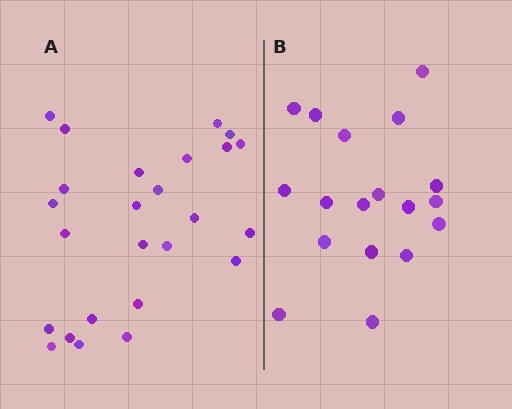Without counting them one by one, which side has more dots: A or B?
Region A (the left region) has more dots.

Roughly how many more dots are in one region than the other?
Region A has roughly 8 or so more dots than region B.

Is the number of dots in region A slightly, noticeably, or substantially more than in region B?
Region A has noticeably more, but not dramatically so. The ratio is roughly 1.4 to 1.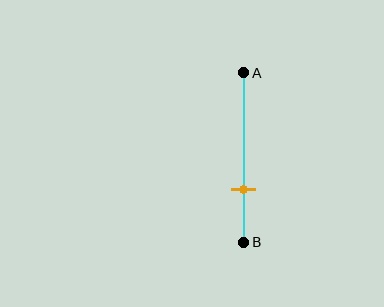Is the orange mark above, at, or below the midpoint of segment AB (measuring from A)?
The orange mark is below the midpoint of segment AB.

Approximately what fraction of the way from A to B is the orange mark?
The orange mark is approximately 70% of the way from A to B.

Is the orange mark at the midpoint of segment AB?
No, the mark is at about 70% from A, not at the 50% midpoint.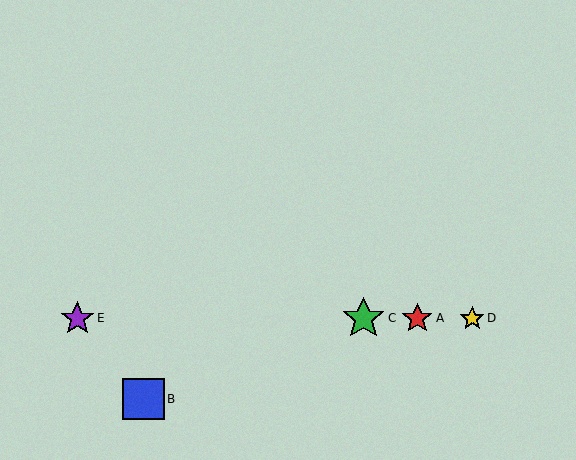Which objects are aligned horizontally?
Objects A, C, D, E are aligned horizontally.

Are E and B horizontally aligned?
No, E is at y≈318 and B is at y≈399.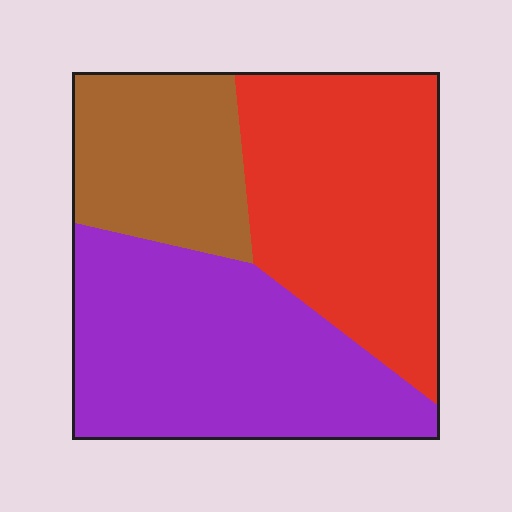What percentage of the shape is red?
Red takes up between a quarter and a half of the shape.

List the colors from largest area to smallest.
From largest to smallest: purple, red, brown.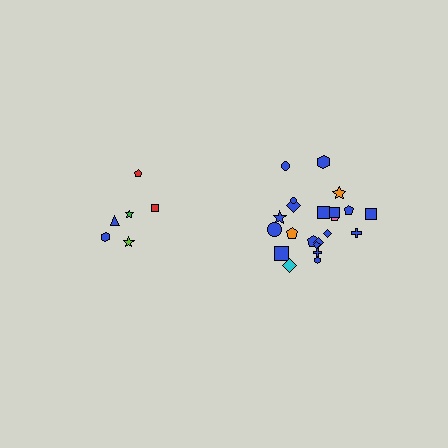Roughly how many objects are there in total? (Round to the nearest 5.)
Roughly 30 objects in total.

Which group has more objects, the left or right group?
The right group.